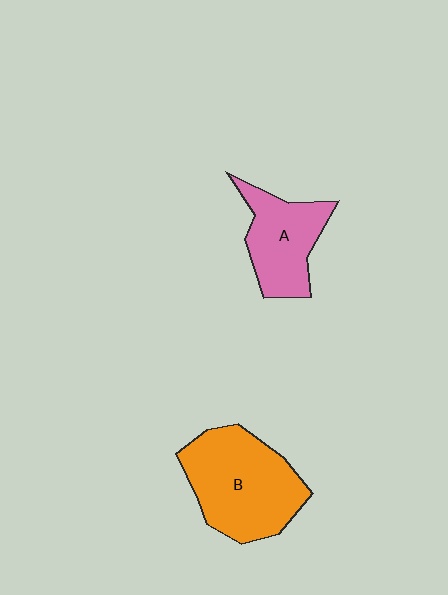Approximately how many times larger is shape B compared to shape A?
Approximately 1.5 times.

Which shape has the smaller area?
Shape A (pink).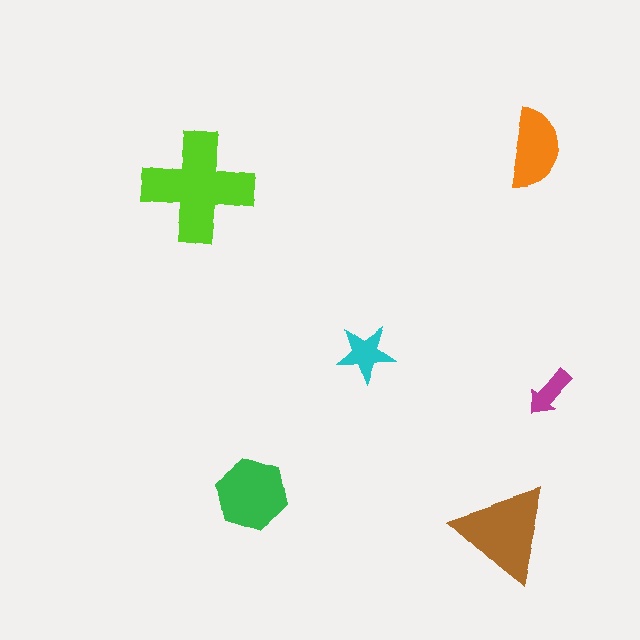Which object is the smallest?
The magenta arrow.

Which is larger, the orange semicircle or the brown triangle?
The brown triangle.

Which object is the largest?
The lime cross.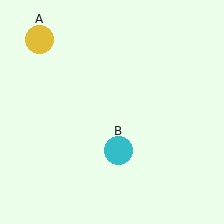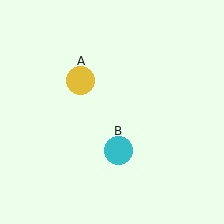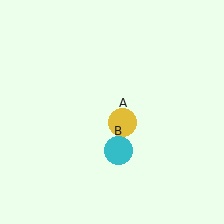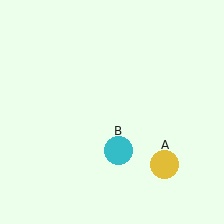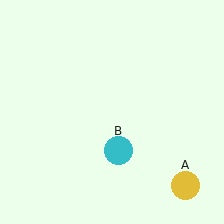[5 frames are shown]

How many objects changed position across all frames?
1 object changed position: yellow circle (object A).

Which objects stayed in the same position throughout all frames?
Cyan circle (object B) remained stationary.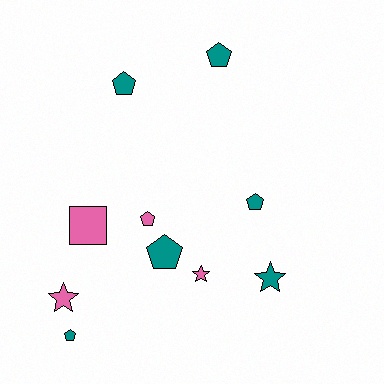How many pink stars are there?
There are 2 pink stars.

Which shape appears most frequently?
Pentagon, with 6 objects.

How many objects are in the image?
There are 10 objects.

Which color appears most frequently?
Teal, with 6 objects.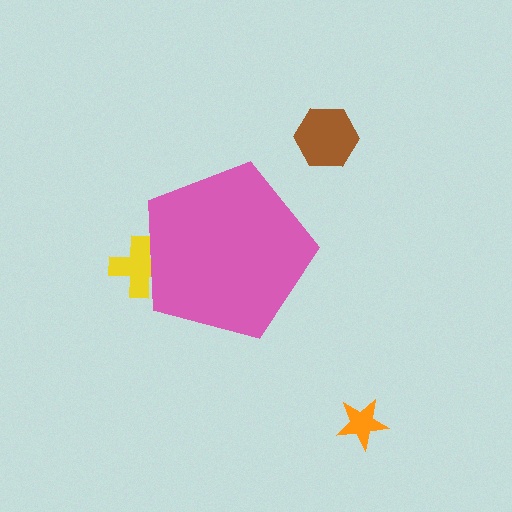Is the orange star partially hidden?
No, the orange star is fully visible.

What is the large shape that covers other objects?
A pink pentagon.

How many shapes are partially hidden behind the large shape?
1 shape is partially hidden.